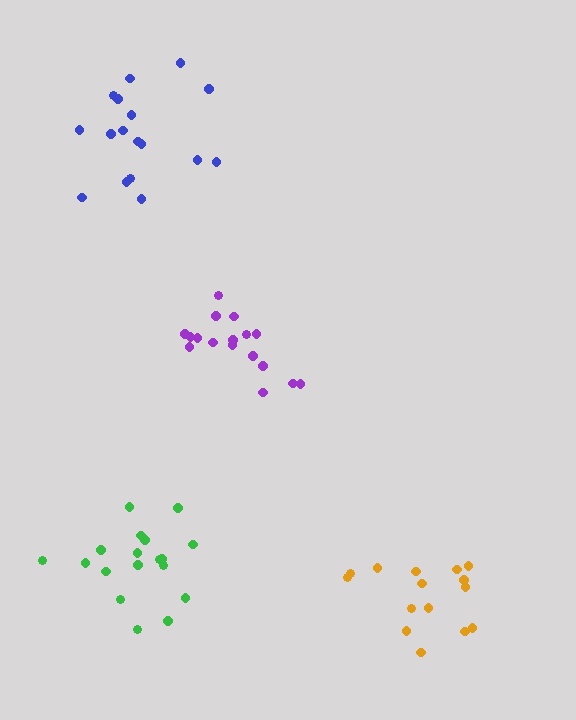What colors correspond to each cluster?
The clusters are colored: purple, orange, green, blue.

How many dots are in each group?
Group 1: 17 dots, Group 2: 15 dots, Group 3: 18 dots, Group 4: 17 dots (67 total).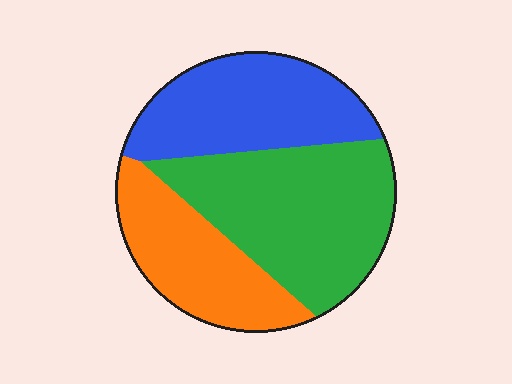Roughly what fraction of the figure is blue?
Blue covers around 30% of the figure.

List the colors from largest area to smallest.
From largest to smallest: green, blue, orange.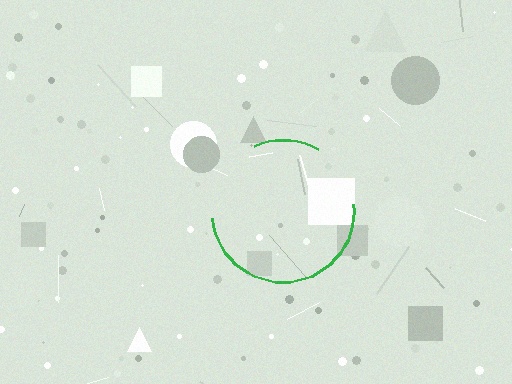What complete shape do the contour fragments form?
The contour fragments form a circle.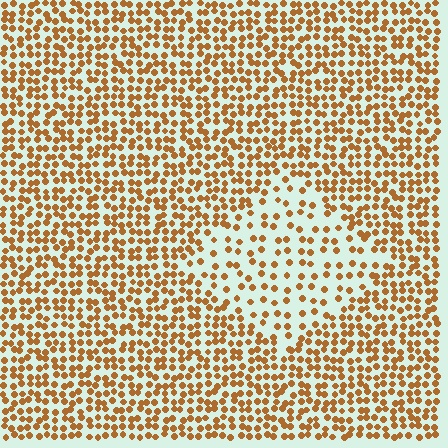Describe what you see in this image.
The image contains small brown elements arranged at two different densities. A diamond-shaped region is visible where the elements are less densely packed than the surrounding area.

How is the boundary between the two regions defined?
The boundary is defined by a change in element density (approximately 2.1x ratio). All elements are the same color, size, and shape.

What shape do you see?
I see a diamond.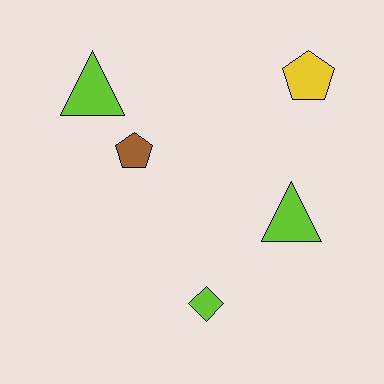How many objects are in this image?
There are 5 objects.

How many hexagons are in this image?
There are no hexagons.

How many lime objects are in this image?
There are 3 lime objects.